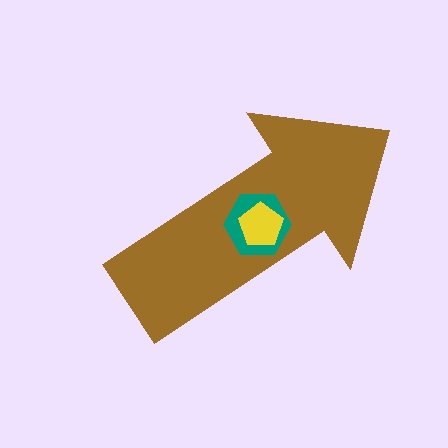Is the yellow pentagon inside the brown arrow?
Yes.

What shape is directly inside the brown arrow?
The teal hexagon.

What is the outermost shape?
The brown arrow.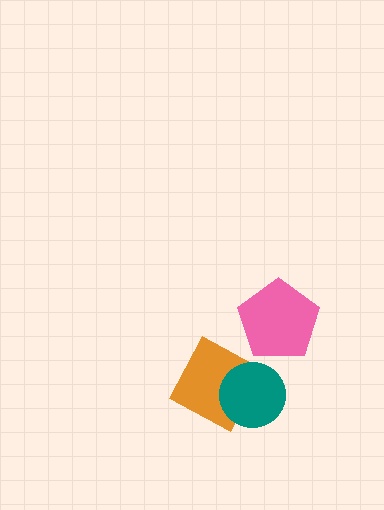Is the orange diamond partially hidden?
Yes, it is partially covered by another shape.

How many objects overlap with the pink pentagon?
0 objects overlap with the pink pentagon.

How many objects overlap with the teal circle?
1 object overlaps with the teal circle.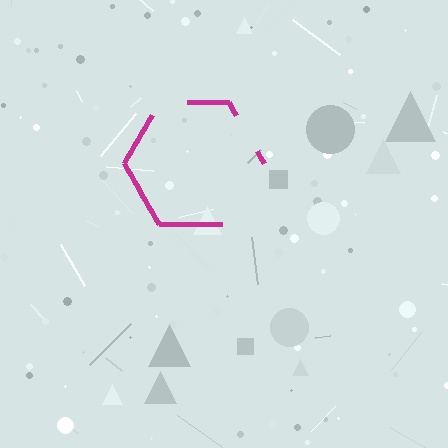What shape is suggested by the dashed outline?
The dashed outline suggests a hexagon.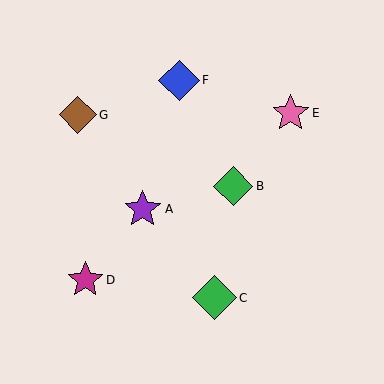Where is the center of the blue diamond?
The center of the blue diamond is at (179, 80).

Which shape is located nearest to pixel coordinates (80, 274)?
The magenta star (labeled D) at (85, 280) is nearest to that location.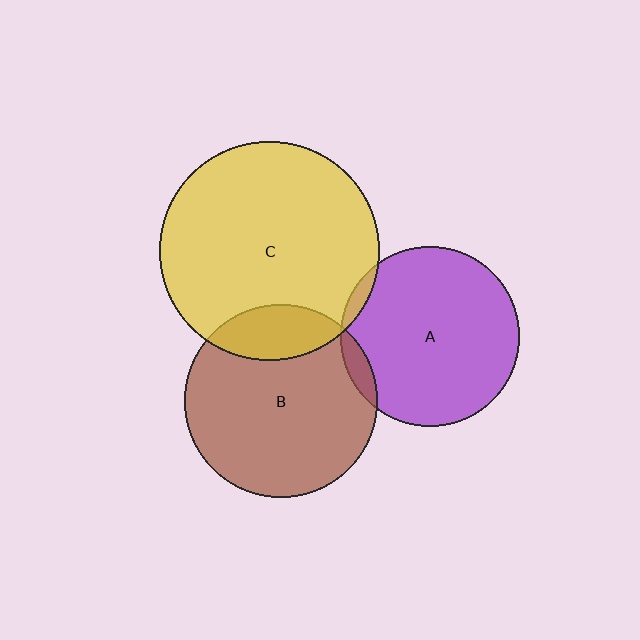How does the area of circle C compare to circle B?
Approximately 1.3 times.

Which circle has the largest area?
Circle C (yellow).